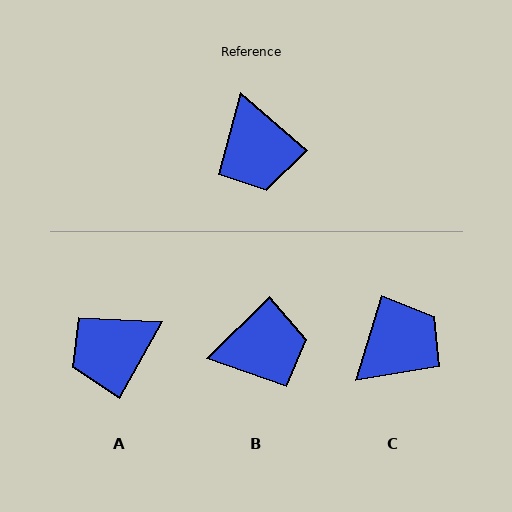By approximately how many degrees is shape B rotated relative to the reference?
Approximately 86 degrees counter-clockwise.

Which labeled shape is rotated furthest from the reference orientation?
C, about 115 degrees away.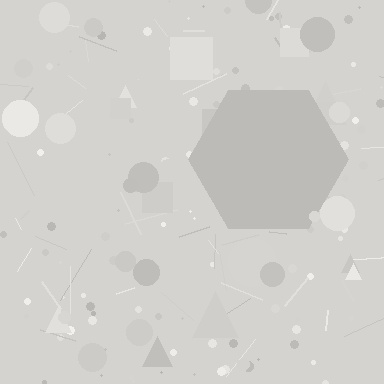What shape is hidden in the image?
A hexagon is hidden in the image.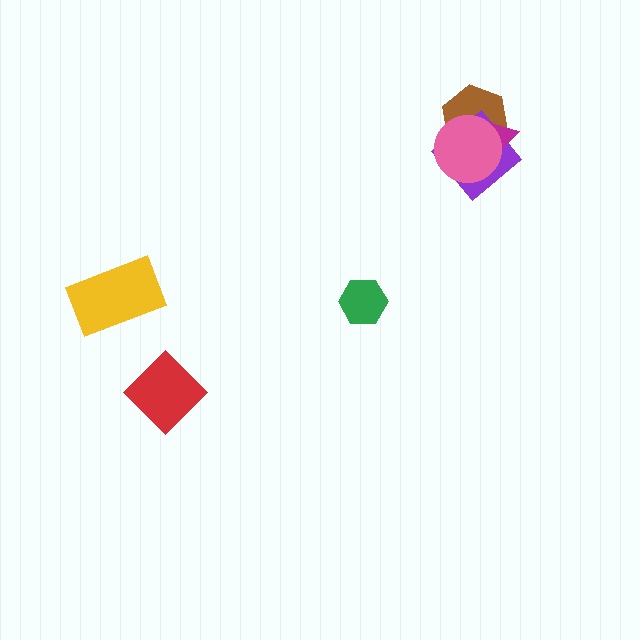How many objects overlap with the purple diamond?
3 objects overlap with the purple diamond.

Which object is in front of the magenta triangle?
The pink circle is in front of the magenta triangle.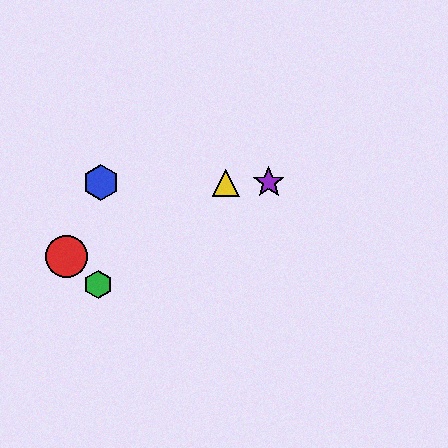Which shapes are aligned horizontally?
The blue hexagon, the yellow triangle, the purple star are aligned horizontally.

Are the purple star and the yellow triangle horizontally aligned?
Yes, both are at y≈183.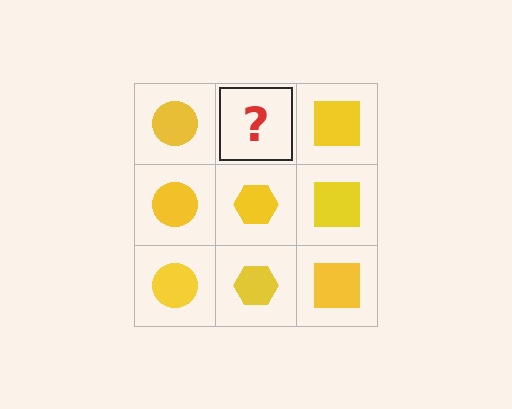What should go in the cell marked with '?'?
The missing cell should contain a yellow hexagon.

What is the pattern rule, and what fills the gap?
The rule is that each column has a consistent shape. The gap should be filled with a yellow hexagon.